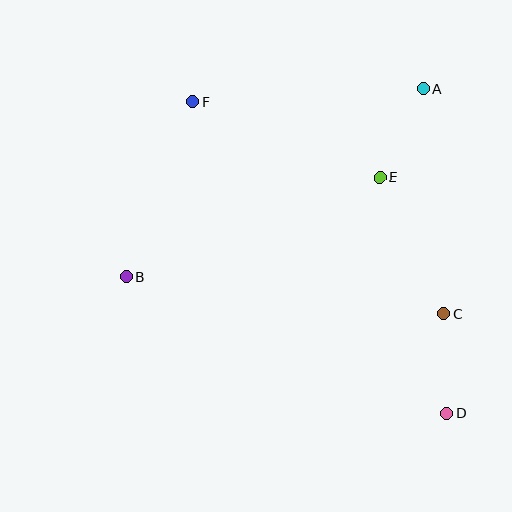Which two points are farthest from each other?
Points D and F are farthest from each other.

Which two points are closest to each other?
Points A and E are closest to each other.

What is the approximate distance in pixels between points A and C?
The distance between A and C is approximately 226 pixels.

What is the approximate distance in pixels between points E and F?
The distance between E and F is approximately 202 pixels.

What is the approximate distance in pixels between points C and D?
The distance between C and D is approximately 100 pixels.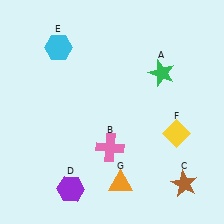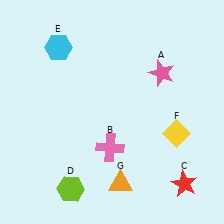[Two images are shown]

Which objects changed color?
A changed from green to pink. C changed from brown to red. D changed from purple to lime.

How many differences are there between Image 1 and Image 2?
There are 3 differences between the two images.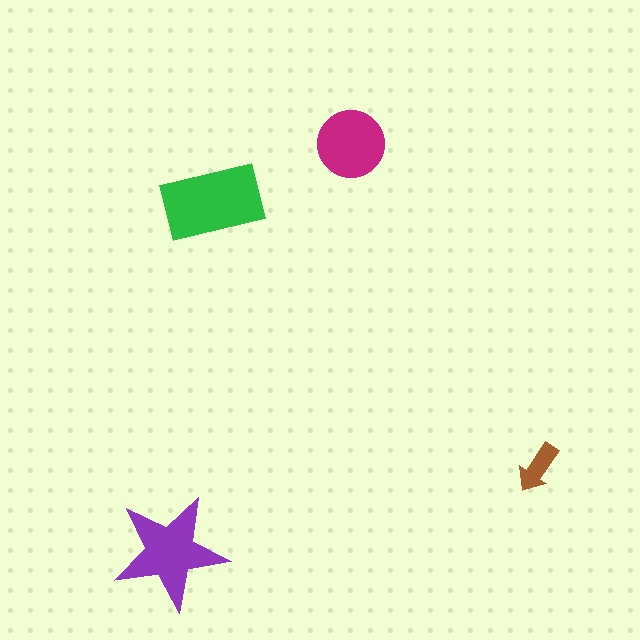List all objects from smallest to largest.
The brown arrow, the magenta circle, the purple star, the green rectangle.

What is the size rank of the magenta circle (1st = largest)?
3rd.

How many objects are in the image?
There are 4 objects in the image.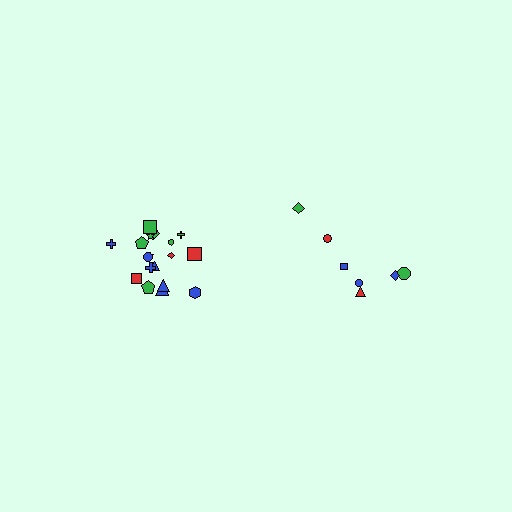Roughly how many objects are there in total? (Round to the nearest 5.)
Roughly 25 objects in total.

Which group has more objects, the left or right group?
The left group.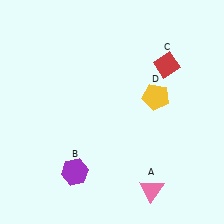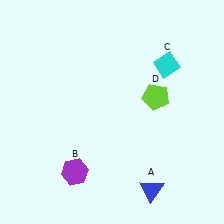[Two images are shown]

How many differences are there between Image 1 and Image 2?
There are 3 differences between the two images.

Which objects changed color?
A changed from pink to blue. C changed from red to cyan. D changed from yellow to lime.